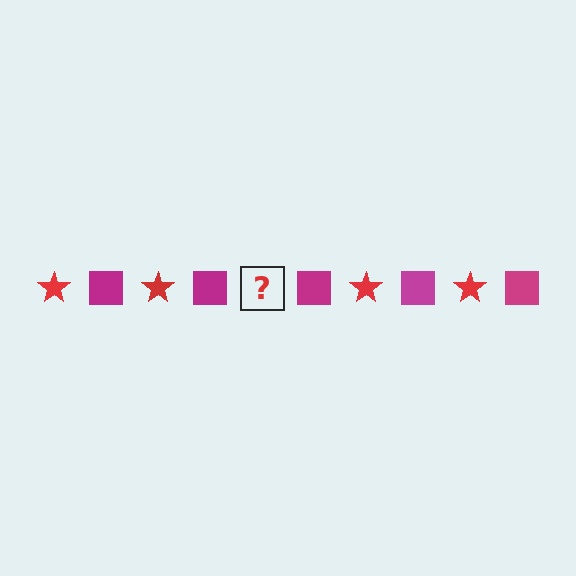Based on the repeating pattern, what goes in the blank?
The blank should be a red star.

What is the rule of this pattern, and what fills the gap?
The rule is that the pattern alternates between red star and magenta square. The gap should be filled with a red star.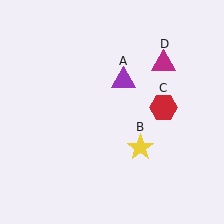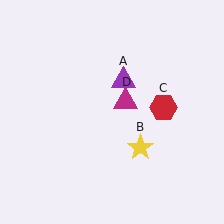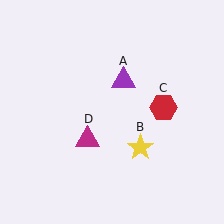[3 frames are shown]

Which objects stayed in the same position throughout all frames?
Purple triangle (object A) and yellow star (object B) and red hexagon (object C) remained stationary.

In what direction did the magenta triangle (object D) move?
The magenta triangle (object D) moved down and to the left.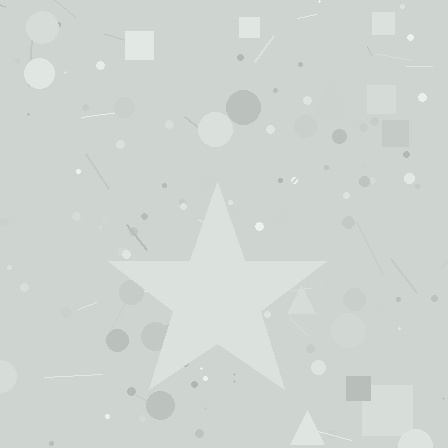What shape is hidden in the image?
A star is hidden in the image.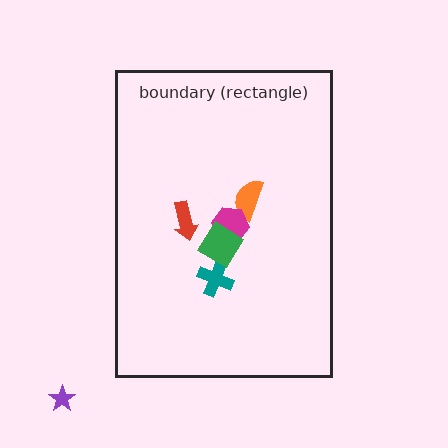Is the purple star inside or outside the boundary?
Outside.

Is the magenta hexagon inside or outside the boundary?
Inside.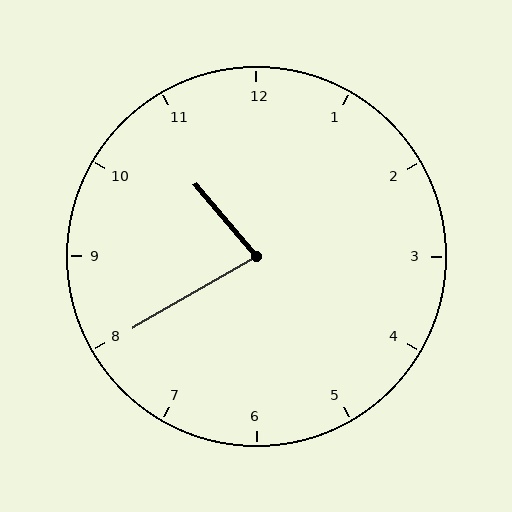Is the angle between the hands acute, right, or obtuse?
It is acute.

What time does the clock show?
10:40.